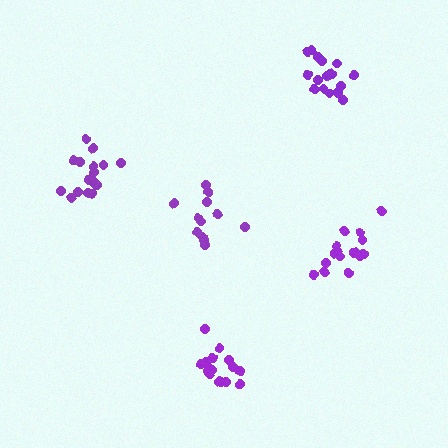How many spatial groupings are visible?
There are 5 spatial groupings.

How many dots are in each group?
Group 1: 16 dots, Group 2: 13 dots, Group 3: 17 dots, Group 4: 16 dots, Group 5: 17 dots (79 total).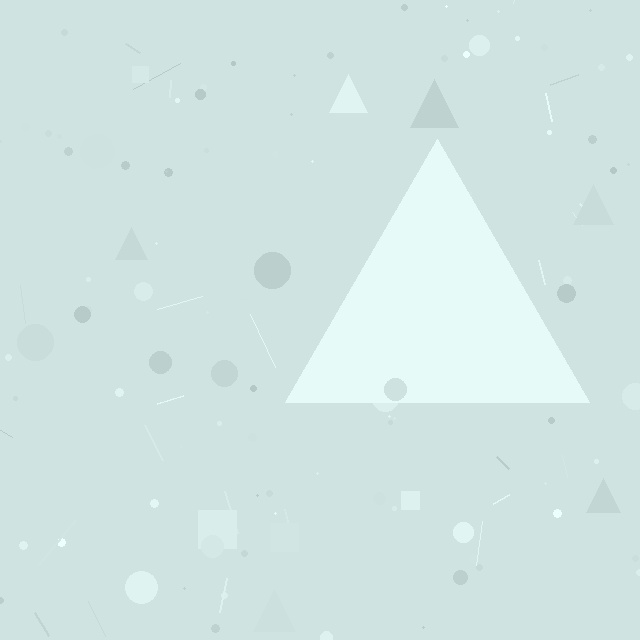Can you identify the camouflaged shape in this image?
The camouflaged shape is a triangle.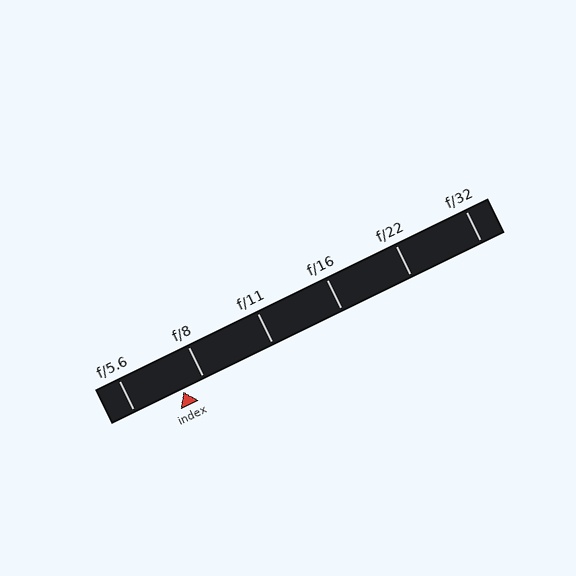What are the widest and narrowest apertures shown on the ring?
The widest aperture shown is f/5.6 and the narrowest is f/32.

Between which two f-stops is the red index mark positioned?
The index mark is between f/5.6 and f/8.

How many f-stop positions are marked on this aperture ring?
There are 6 f-stop positions marked.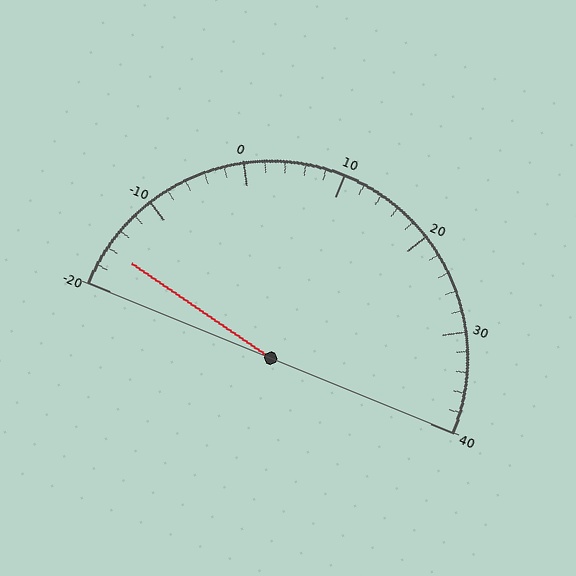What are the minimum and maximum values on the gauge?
The gauge ranges from -20 to 40.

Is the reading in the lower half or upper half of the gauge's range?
The reading is in the lower half of the range (-20 to 40).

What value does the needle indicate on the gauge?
The needle indicates approximately -16.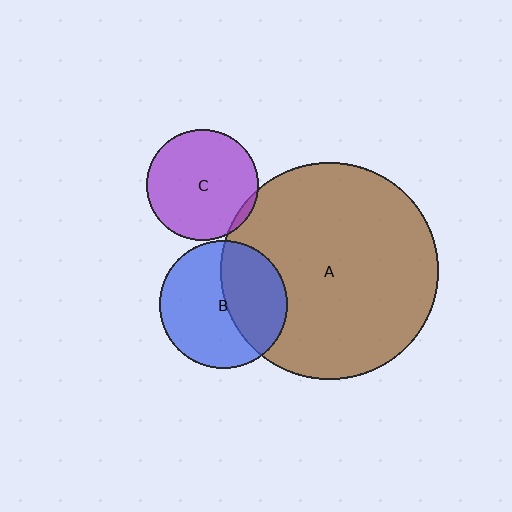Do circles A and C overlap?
Yes.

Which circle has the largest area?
Circle A (brown).